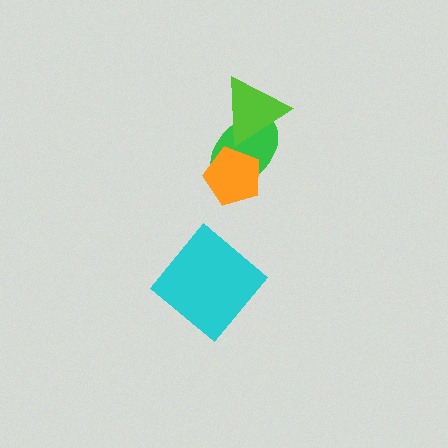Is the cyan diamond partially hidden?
No, no other shape covers it.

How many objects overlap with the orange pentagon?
1 object overlaps with the orange pentagon.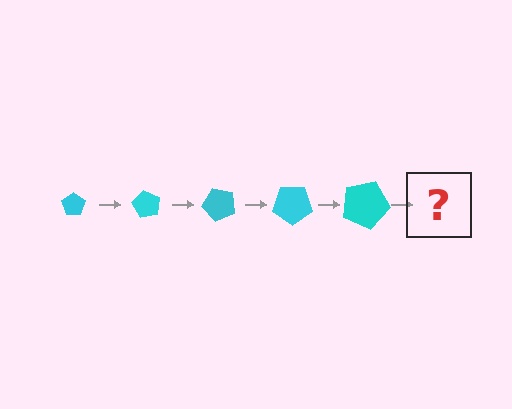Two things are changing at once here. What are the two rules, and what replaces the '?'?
The two rules are that the pentagon grows larger each step and it rotates 60 degrees each step. The '?' should be a pentagon, larger than the previous one and rotated 300 degrees from the start.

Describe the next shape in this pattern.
It should be a pentagon, larger than the previous one and rotated 300 degrees from the start.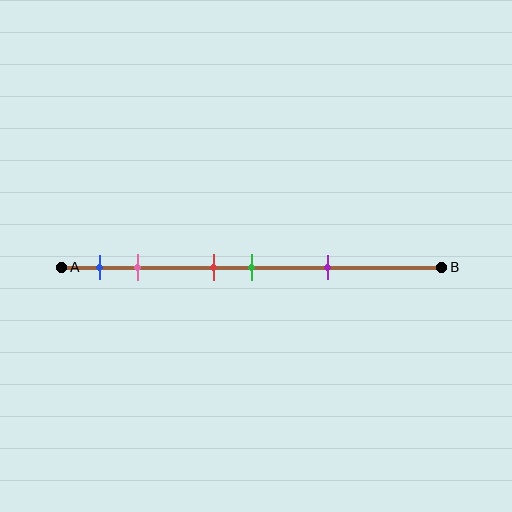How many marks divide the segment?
There are 5 marks dividing the segment.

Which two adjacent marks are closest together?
The red and green marks are the closest adjacent pair.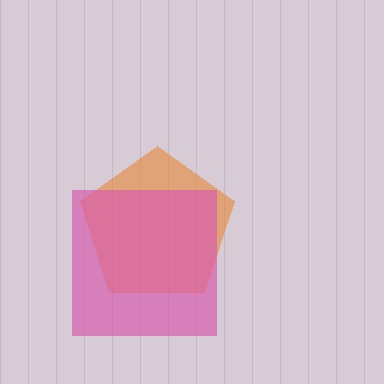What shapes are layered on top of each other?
The layered shapes are: an orange pentagon, a pink square.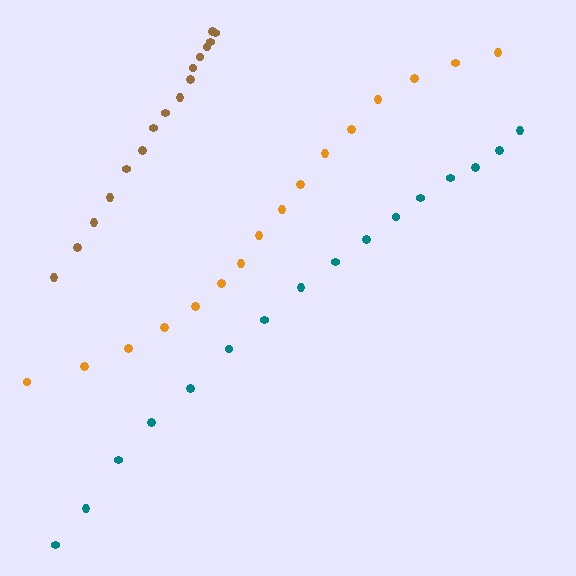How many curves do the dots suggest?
There are 3 distinct paths.